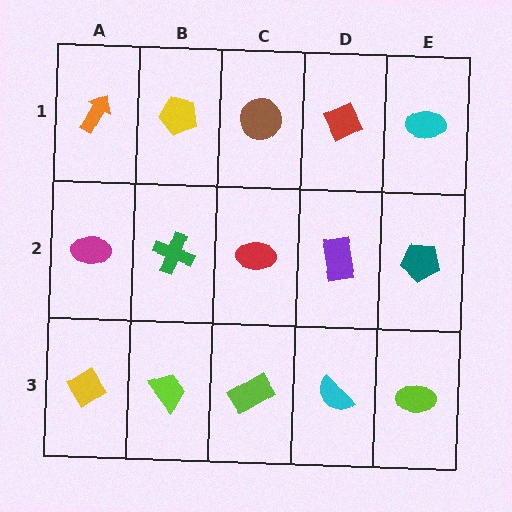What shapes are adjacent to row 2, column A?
An orange arrow (row 1, column A), a yellow diamond (row 3, column A), a green cross (row 2, column B).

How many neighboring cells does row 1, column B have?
3.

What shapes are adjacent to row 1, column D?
A purple rectangle (row 2, column D), a brown circle (row 1, column C), a cyan ellipse (row 1, column E).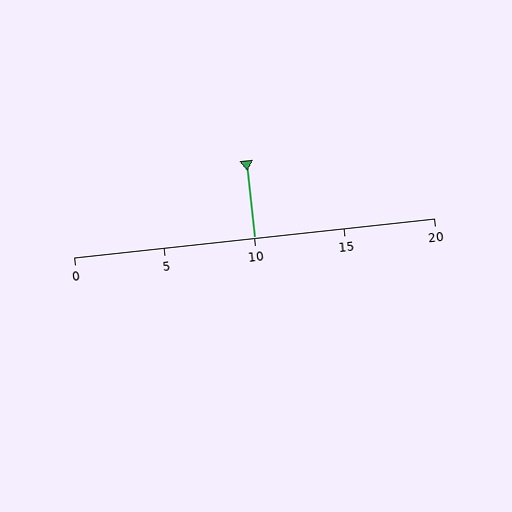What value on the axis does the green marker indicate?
The marker indicates approximately 10.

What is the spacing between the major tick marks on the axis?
The major ticks are spaced 5 apart.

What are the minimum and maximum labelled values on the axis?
The axis runs from 0 to 20.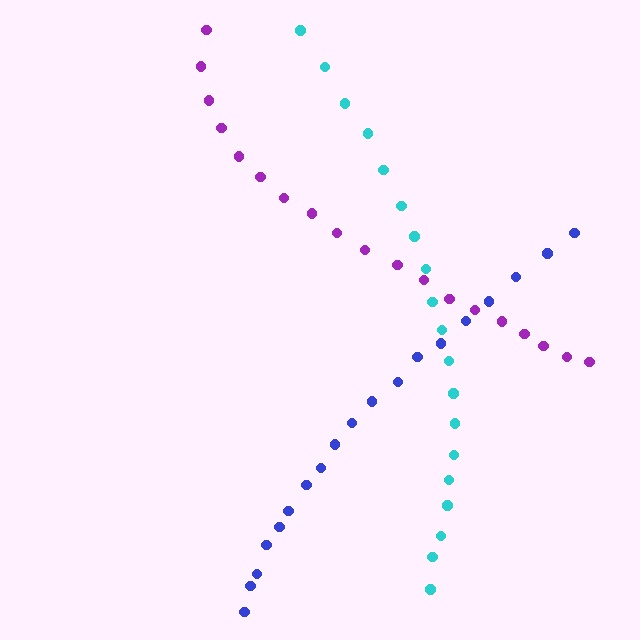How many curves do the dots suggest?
There are 3 distinct paths.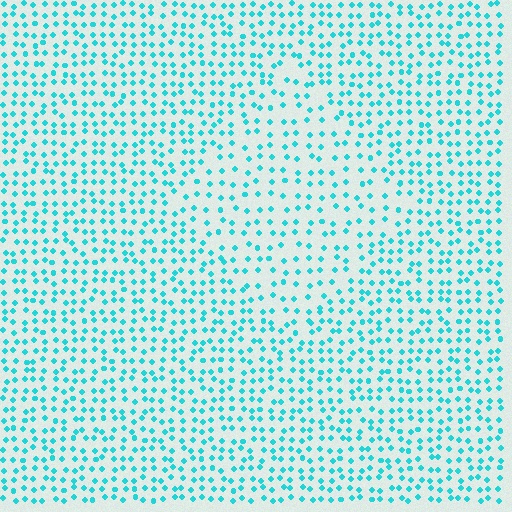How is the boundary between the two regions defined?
The boundary is defined by a change in element density (approximately 1.6x ratio). All elements are the same color, size, and shape.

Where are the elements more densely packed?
The elements are more densely packed outside the diamond boundary.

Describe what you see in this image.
The image contains small cyan elements arranged at two different densities. A diamond-shaped region is visible where the elements are less densely packed than the surrounding area.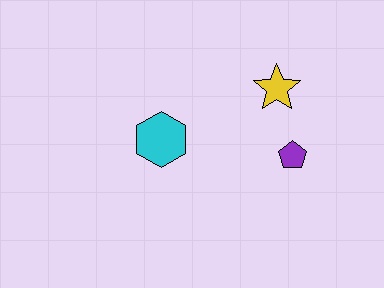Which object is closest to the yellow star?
The purple pentagon is closest to the yellow star.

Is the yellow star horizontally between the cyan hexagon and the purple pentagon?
Yes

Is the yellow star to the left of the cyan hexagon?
No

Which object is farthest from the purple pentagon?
The cyan hexagon is farthest from the purple pentagon.